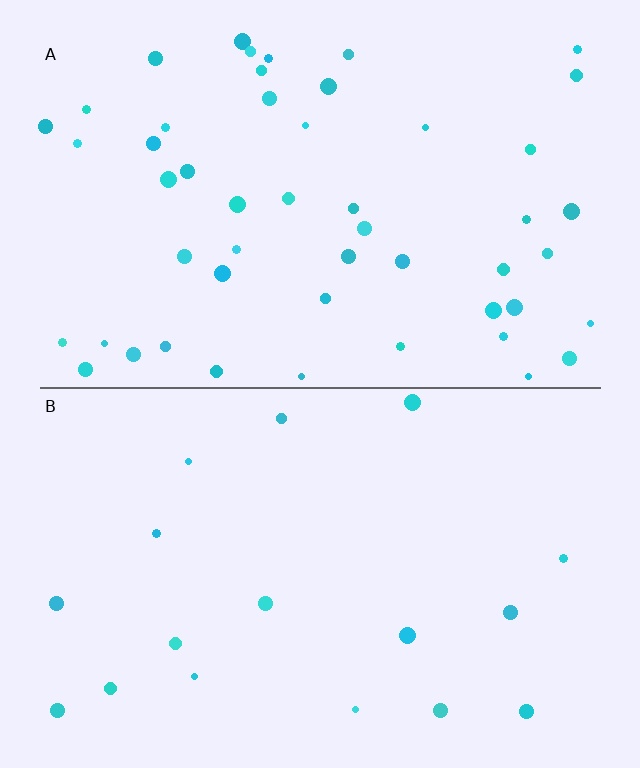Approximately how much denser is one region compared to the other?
Approximately 2.9× — region A over region B.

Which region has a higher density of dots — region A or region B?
A (the top).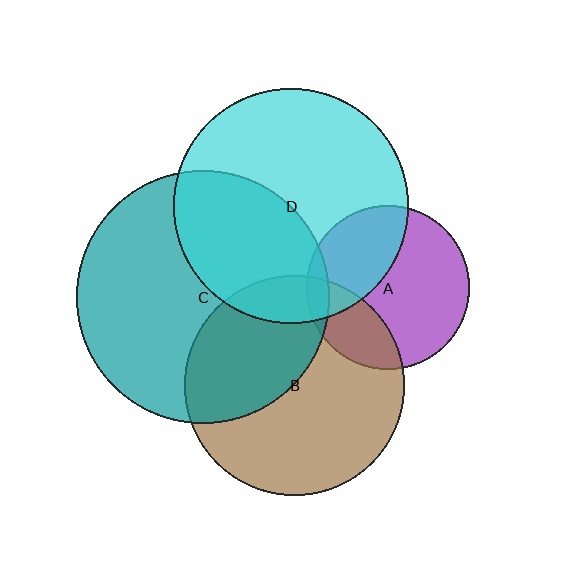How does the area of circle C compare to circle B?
Approximately 1.3 times.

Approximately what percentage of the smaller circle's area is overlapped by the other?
Approximately 5%.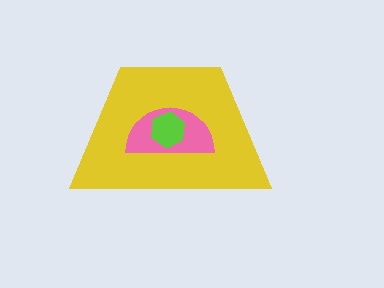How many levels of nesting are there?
3.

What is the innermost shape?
The lime hexagon.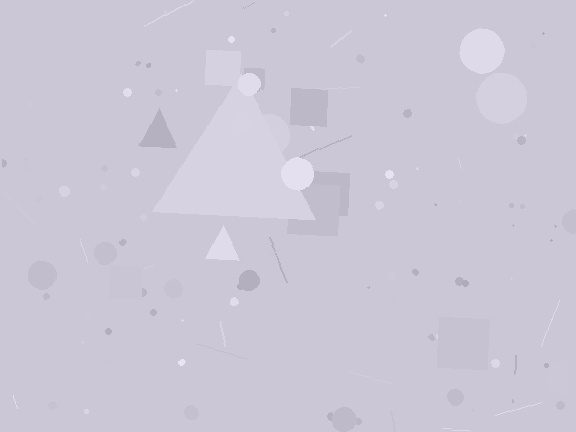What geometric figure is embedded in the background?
A triangle is embedded in the background.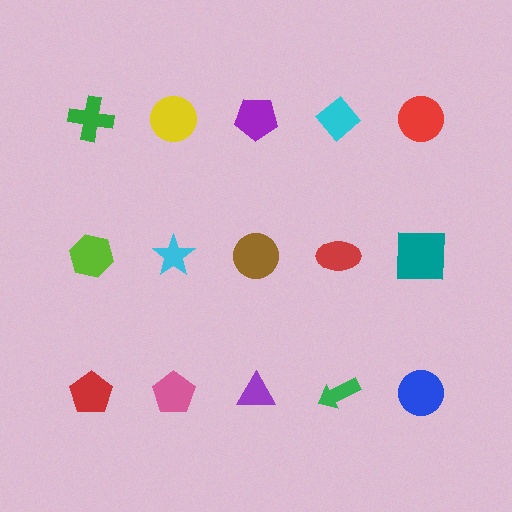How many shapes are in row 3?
5 shapes.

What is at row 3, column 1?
A red pentagon.